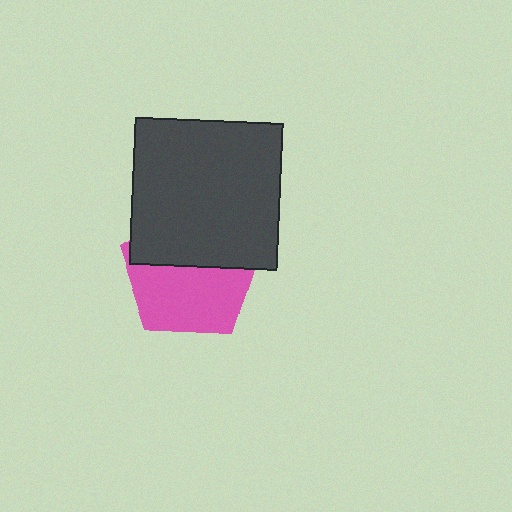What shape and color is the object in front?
The object in front is a dark gray square.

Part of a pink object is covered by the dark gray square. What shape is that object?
It is a pentagon.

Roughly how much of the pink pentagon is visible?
About half of it is visible (roughly 55%).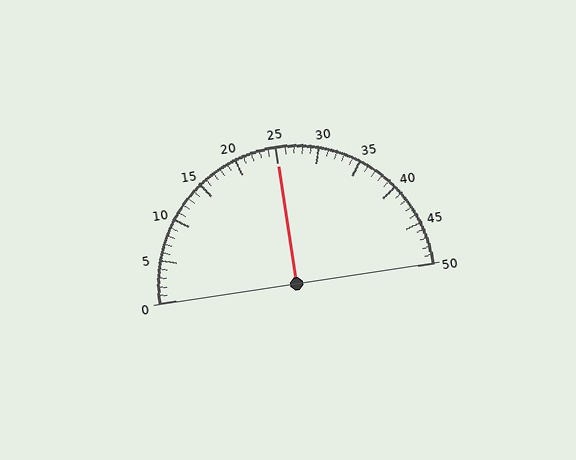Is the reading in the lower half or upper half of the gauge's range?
The reading is in the upper half of the range (0 to 50).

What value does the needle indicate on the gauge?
The needle indicates approximately 25.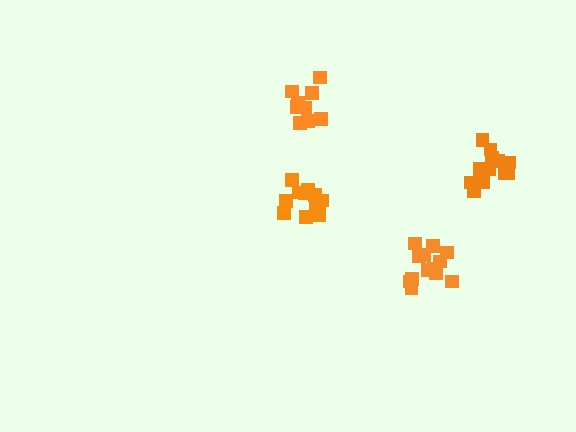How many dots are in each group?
Group 1: 13 dots, Group 2: 14 dots, Group 3: 13 dots, Group 4: 9 dots (49 total).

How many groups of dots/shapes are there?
There are 4 groups.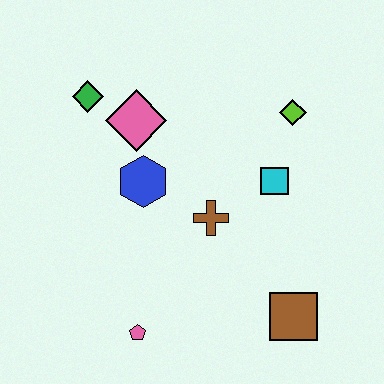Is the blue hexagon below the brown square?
No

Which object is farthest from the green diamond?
The brown square is farthest from the green diamond.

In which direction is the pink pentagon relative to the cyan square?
The pink pentagon is below the cyan square.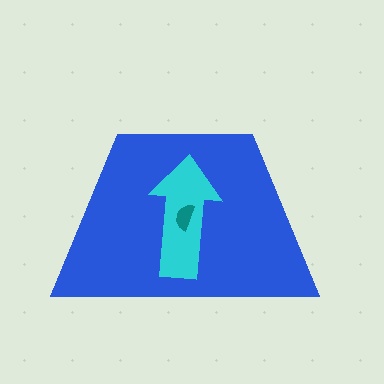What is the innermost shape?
The teal semicircle.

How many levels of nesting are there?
3.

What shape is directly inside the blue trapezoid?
The cyan arrow.